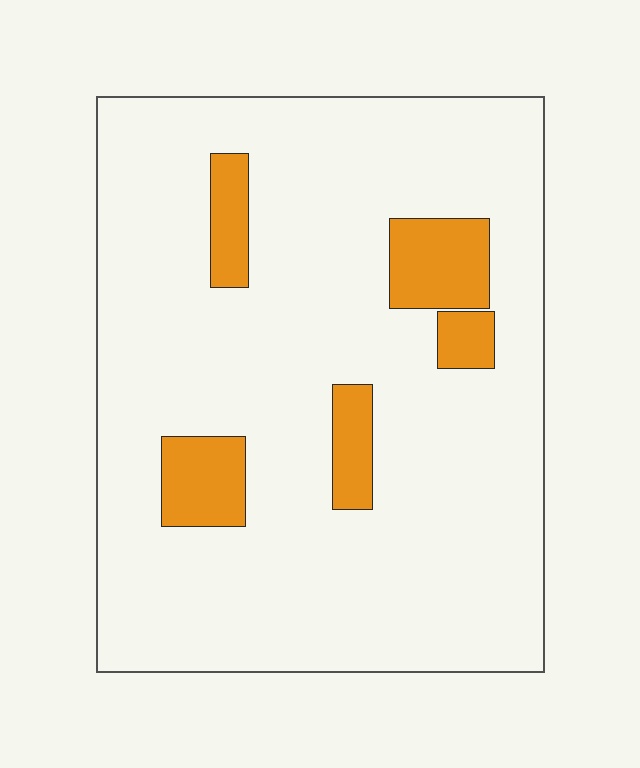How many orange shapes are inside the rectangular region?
5.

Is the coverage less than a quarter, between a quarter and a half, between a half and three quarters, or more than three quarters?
Less than a quarter.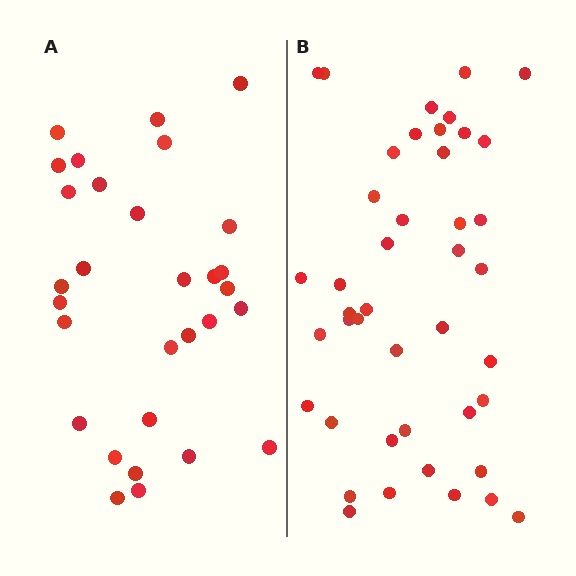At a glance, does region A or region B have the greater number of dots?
Region B (the right region) has more dots.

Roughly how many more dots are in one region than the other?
Region B has approximately 15 more dots than region A.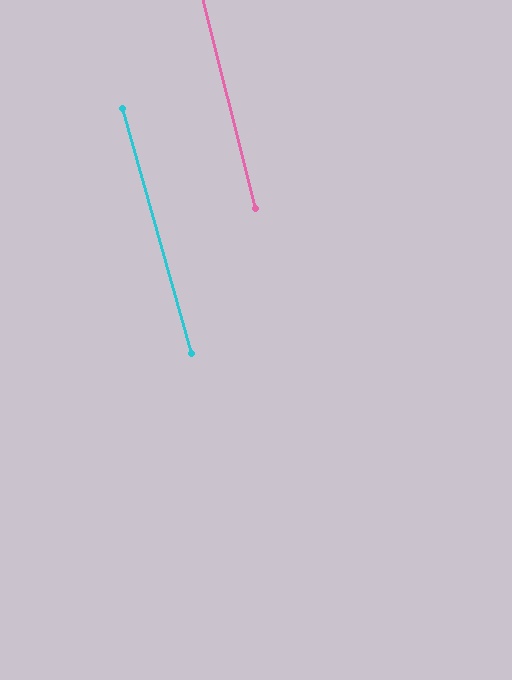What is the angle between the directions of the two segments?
Approximately 2 degrees.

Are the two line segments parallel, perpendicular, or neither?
Parallel — their directions differ by only 1.6°.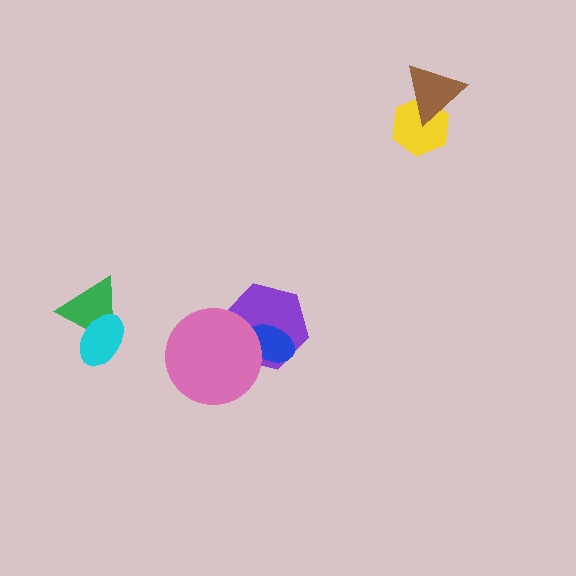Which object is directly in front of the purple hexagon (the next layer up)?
The blue ellipse is directly in front of the purple hexagon.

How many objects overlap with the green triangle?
1 object overlaps with the green triangle.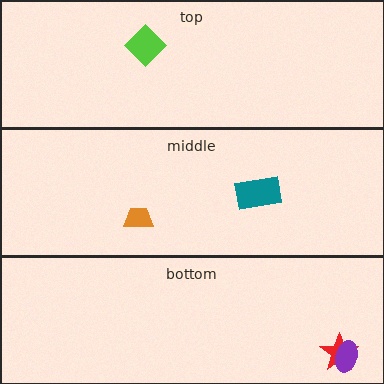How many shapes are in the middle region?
2.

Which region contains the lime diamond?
The top region.